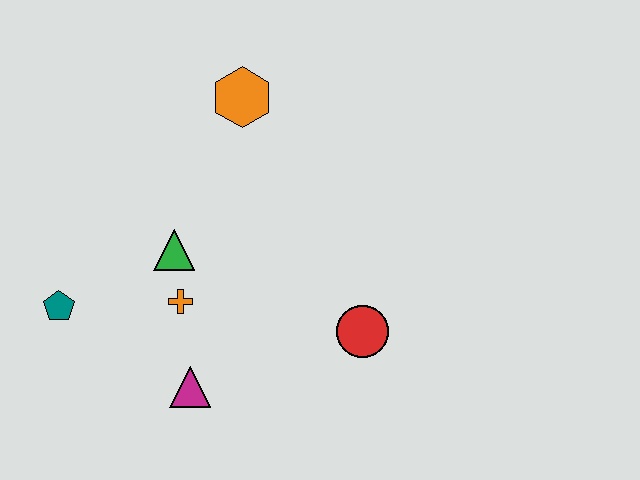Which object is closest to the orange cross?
The green triangle is closest to the orange cross.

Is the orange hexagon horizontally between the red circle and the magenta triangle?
Yes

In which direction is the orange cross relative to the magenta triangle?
The orange cross is above the magenta triangle.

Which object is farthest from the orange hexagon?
The magenta triangle is farthest from the orange hexagon.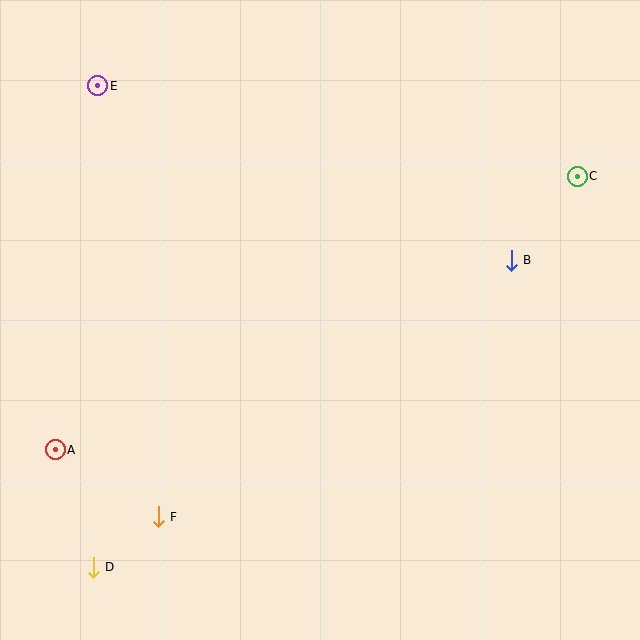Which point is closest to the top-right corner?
Point C is closest to the top-right corner.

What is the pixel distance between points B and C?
The distance between B and C is 107 pixels.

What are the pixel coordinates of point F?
Point F is at (158, 517).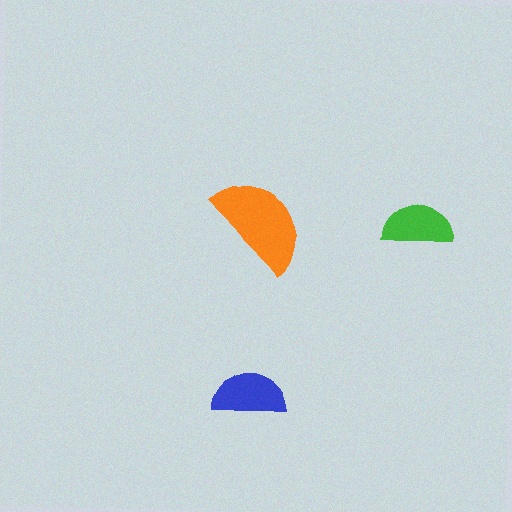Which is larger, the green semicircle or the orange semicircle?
The orange one.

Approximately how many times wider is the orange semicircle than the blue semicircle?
About 1.5 times wider.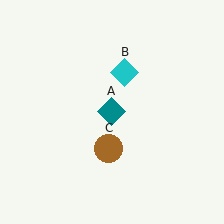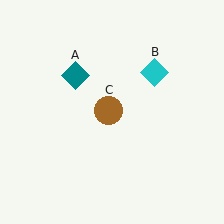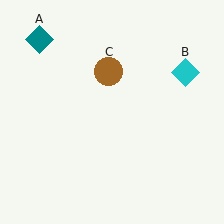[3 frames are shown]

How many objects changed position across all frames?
3 objects changed position: teal diamond (object A), cyan diamond (object B), brown circle (object C).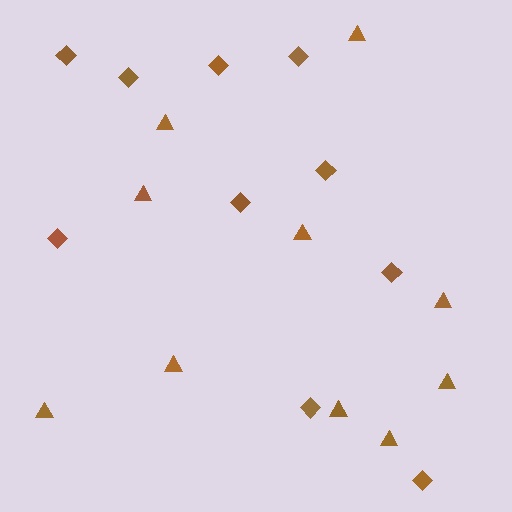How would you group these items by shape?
There are 2 groups: one group of triangles (10) and one group of diamonds (10).